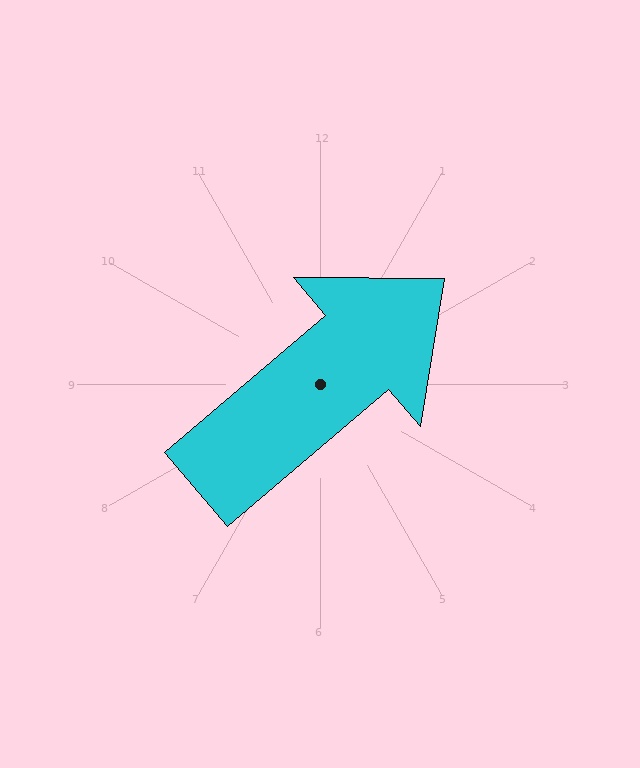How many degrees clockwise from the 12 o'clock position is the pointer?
Approximately 50 degrees.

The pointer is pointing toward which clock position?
Roughly 2 o'clock.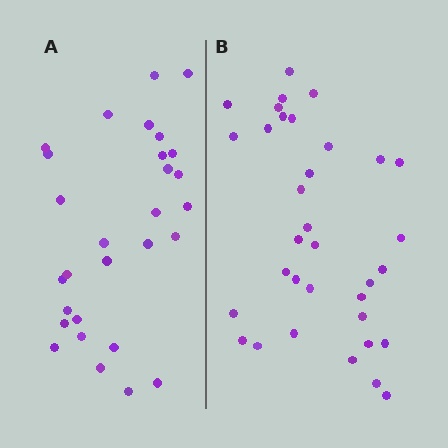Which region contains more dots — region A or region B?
Region B (the right region) has more dots.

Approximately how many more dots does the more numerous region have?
Region B has about 5 more dots than region A.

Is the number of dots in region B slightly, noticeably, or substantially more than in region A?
Region B has only slightly more — the two regions are fairly close. The ratio is roughly 1.2 to 1.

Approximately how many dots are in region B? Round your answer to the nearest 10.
About 30 dots. (The exact count is 34, which rounds to 30.)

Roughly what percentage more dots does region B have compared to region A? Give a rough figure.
About 15% more.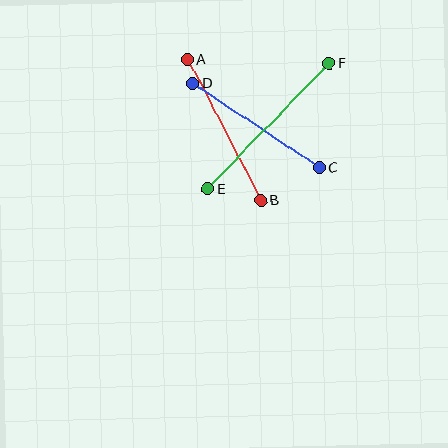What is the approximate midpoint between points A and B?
The midpoint is at approximately (224, 130) pixels.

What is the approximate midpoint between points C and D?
The midpoint is at approximately (256, 125) pixels.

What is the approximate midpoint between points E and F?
The midpoint is at approximately (269, 126) pixels.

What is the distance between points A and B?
The distance is approximately 159 pixels.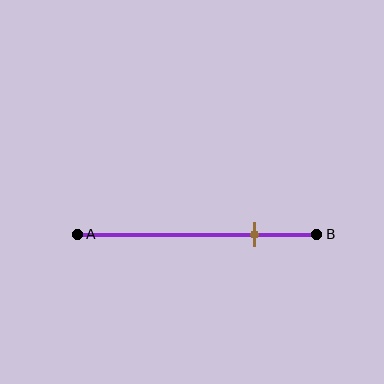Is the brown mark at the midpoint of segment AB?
No, the mark is at about 75% from A, not at the 50% midpoint.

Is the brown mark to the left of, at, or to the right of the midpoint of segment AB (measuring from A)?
The brown mark is to the right of the midpoint of segment AB.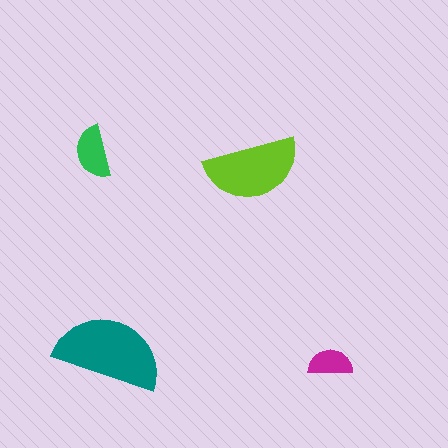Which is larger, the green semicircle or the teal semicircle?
The teal one.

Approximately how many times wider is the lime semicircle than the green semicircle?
About 2 times wider.